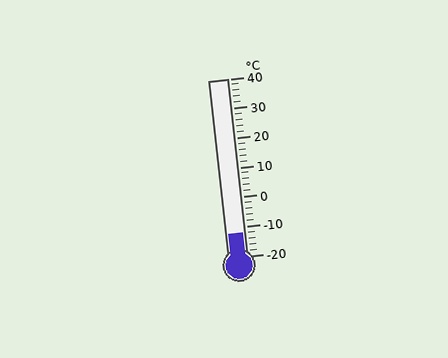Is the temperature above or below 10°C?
The temperature is below 10°C.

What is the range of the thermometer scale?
The thermometer scale ranges from -20°C to 40°C.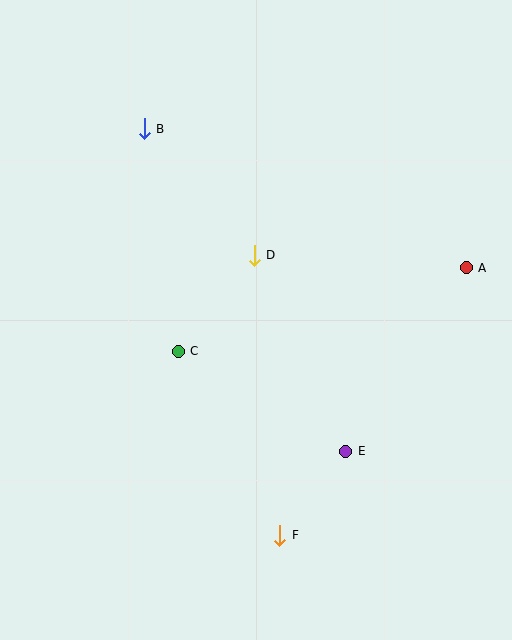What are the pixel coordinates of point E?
Point E is at (346, 451).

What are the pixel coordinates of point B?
Point B is at (144, 129).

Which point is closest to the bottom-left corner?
Point F is closest to the bottom-left corner.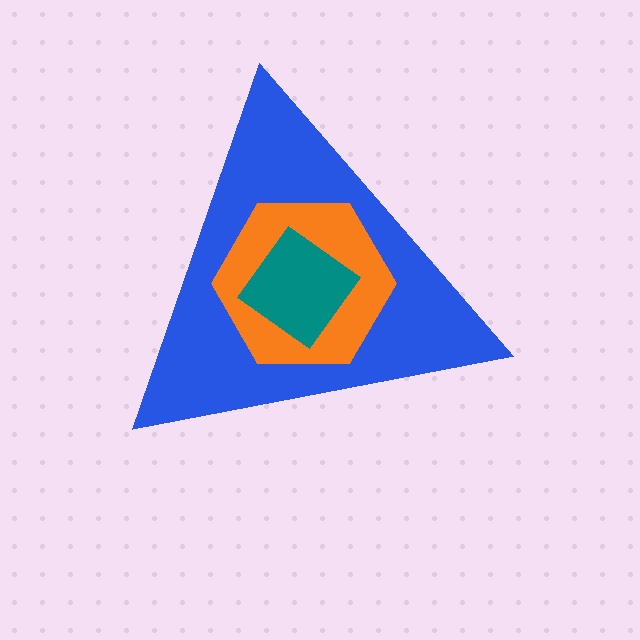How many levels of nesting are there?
3.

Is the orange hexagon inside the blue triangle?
Yes.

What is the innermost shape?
The teal diamond.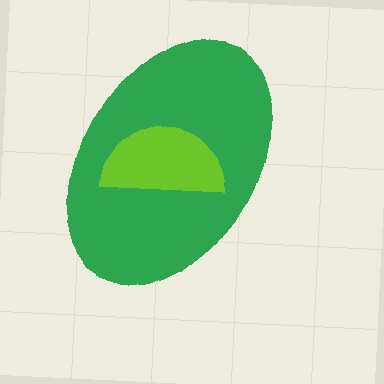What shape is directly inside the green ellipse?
The lime semicircle.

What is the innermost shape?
The lime semicircle.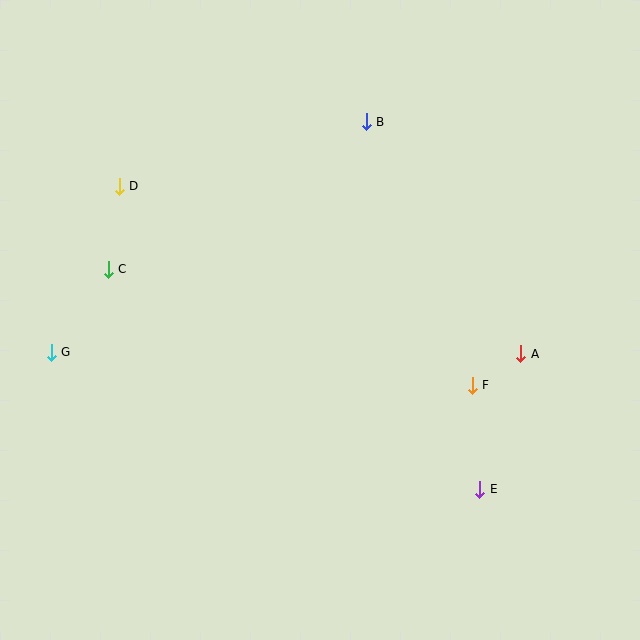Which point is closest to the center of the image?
Point F at (472, 385) is closest to the center.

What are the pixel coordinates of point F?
Point F is at (472, 385).